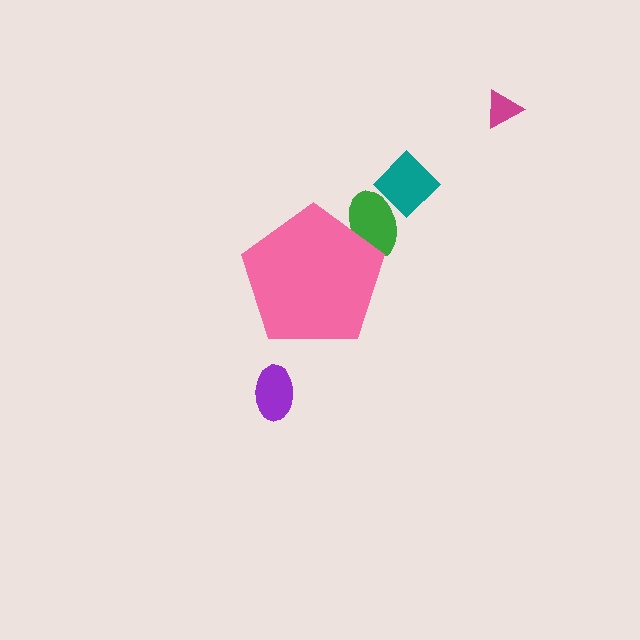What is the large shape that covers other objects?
A pink pentagon.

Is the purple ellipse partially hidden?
No, the purple ellipse is fully visible.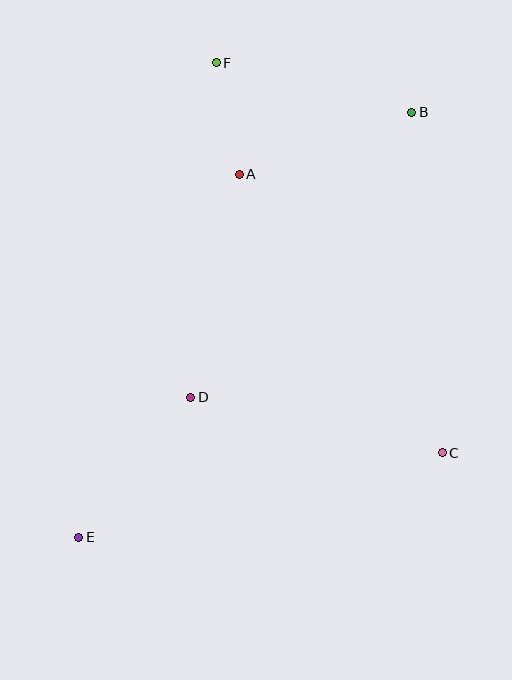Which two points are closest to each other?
Points A and F are closest to each other.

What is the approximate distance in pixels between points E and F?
The distance between E and F is approximately 494 pixels.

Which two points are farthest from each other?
Points B and E are farthest from each other.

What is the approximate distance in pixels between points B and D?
The distance between B and D is approximately 361 pixels.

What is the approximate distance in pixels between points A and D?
The distance between A and D is approximately 229 pixels.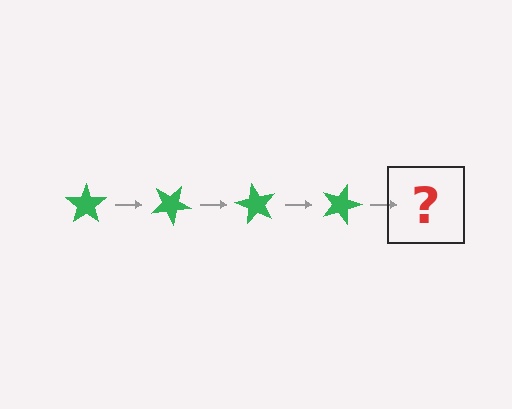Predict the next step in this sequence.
The next step is a green star rotated 120 degrees.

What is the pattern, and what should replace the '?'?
The pattern is that the star rotates 30 degrees each step. The '?' should be a green star rotated 120 degrees.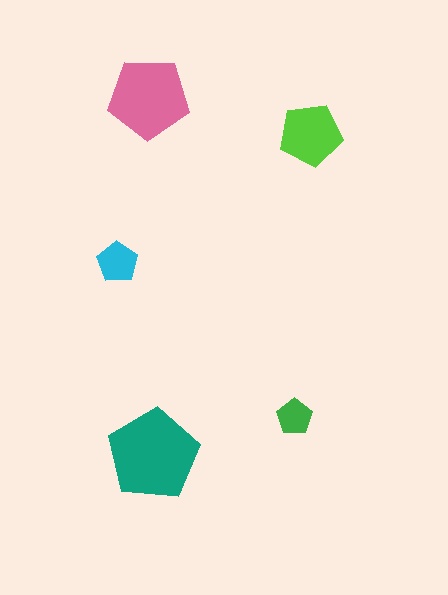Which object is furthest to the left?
The cyan pentagon is leftmost.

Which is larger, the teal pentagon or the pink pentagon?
The teal one.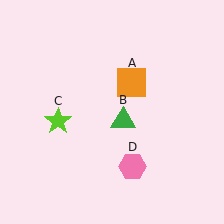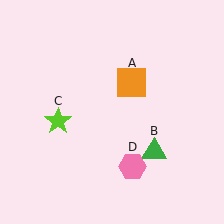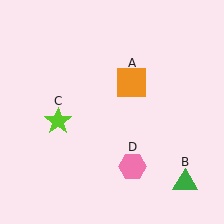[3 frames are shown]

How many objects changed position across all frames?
1 object changed position: green triangle (object B).